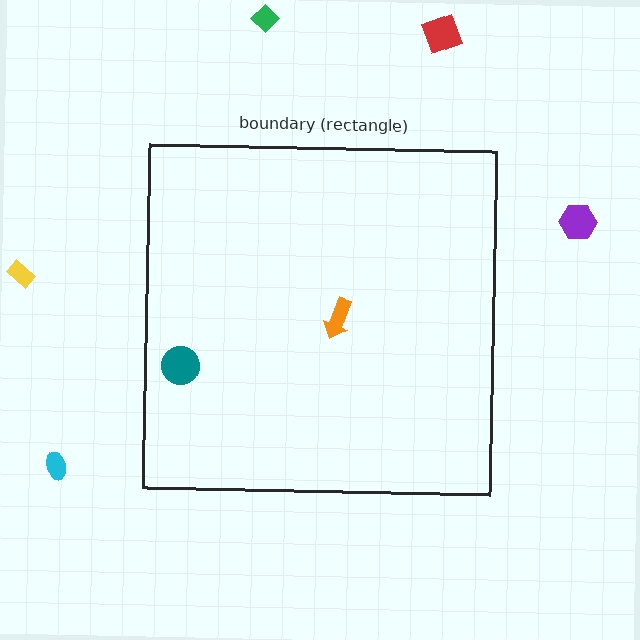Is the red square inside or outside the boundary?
Outside.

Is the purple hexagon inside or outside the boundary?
Outside.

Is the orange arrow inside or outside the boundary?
Inside.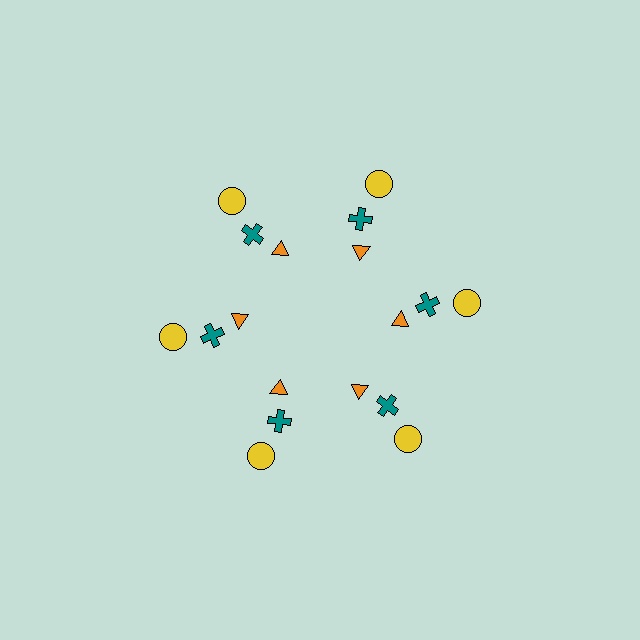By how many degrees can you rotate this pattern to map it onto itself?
The pattern maps onto itself every 60 degrees of rotation.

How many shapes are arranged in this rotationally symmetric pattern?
There are 18 shapes, arranged in 6 groups of 3.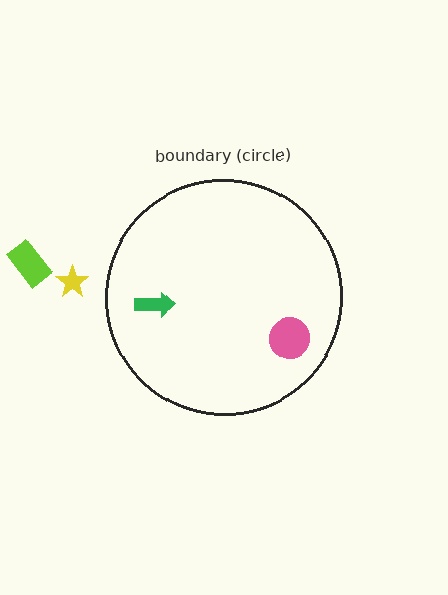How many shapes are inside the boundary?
2 inside, 2 outside.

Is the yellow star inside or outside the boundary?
Outside.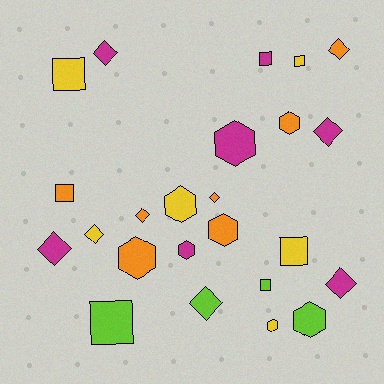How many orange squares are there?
There is 1 orange square.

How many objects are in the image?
There are 24 objects.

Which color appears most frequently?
Magenta, with 7 objects.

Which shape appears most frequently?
Diamond, with 9 objects.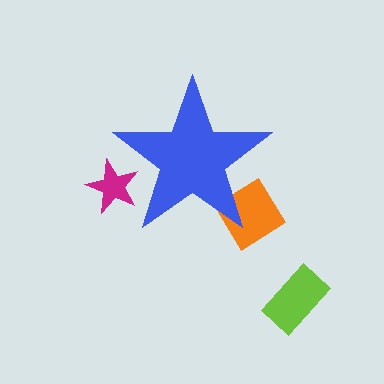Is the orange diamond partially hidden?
Yes, the orange diamond is partially hidden behind the blue star.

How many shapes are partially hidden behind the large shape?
2 shapes are partially hidden.